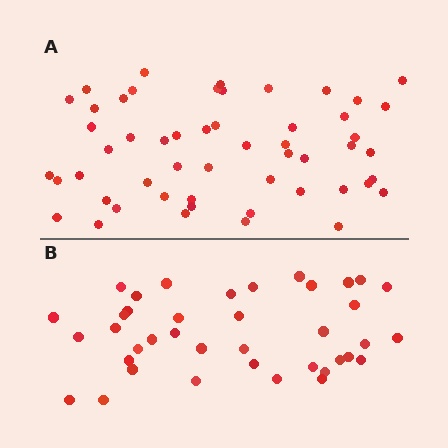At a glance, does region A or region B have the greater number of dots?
Region A (the top region) has more dots.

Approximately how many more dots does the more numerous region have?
Region A has approximately 15 more dots than region B.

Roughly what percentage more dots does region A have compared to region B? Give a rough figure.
About 35% more.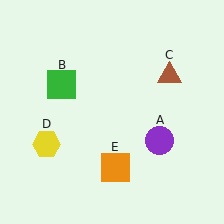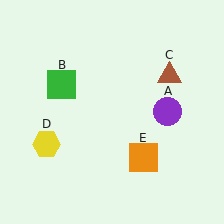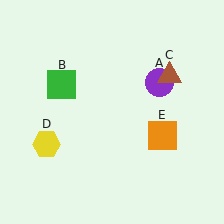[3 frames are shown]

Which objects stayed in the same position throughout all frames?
Green square (object B) and brown triangle (object C) and yellow hexagon (object D) remained stationary.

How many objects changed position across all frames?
2 objects changed position: purple circle (object A), orange square (object E).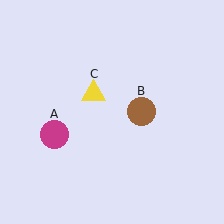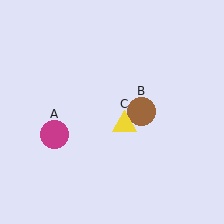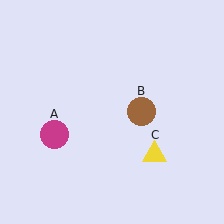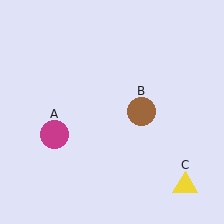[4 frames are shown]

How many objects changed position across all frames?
1 object changed position: yellow triangle (object C).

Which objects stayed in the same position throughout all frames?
Magenta circle (object A) and brown circle (object B) remained stationary.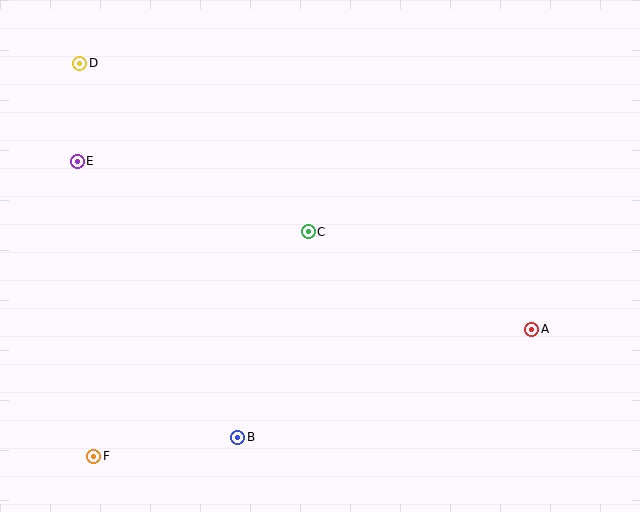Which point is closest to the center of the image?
Point C at (308, 232) is closest to the center.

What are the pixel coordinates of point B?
Point B is at (238, 437).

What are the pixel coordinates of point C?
Point C is at (308, 232).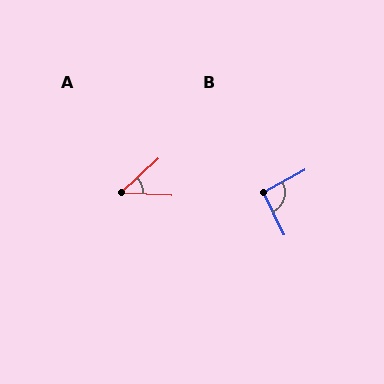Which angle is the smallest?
A, at approximately 45 degrees.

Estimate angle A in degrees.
Approximately 45 degrees.